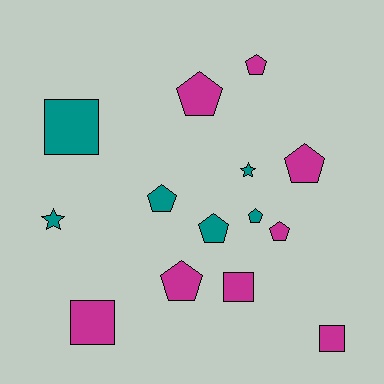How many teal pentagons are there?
There are 3 teal pentagons.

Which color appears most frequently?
Magenta, with 8 objects.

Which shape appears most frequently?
Pentagon, with 8 objects.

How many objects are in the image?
There are 14 objects.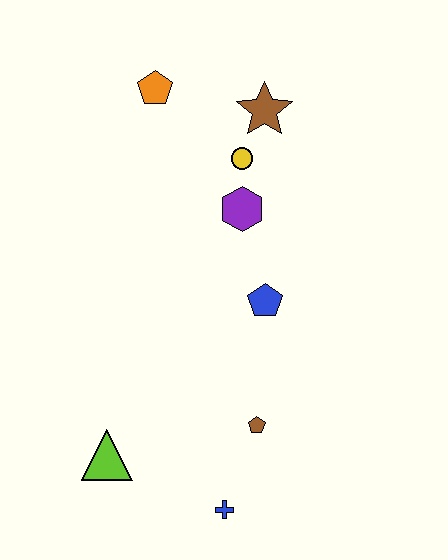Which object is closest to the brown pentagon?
The blue cross is closest to the brown pentagon.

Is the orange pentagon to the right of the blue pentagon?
No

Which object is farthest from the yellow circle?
The blue cross is farthest from the yellow circle.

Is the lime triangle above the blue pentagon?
No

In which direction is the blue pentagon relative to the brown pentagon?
The blue pentagon is above the brown pentagon.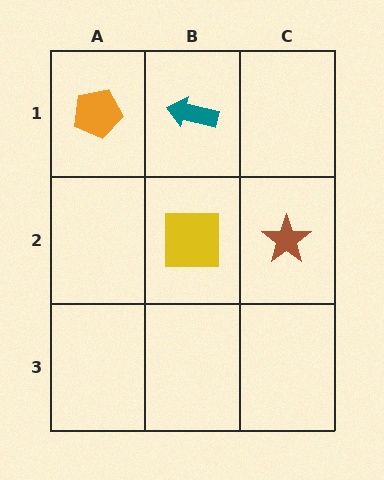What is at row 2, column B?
A yellow square.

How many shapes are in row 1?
2 shapes.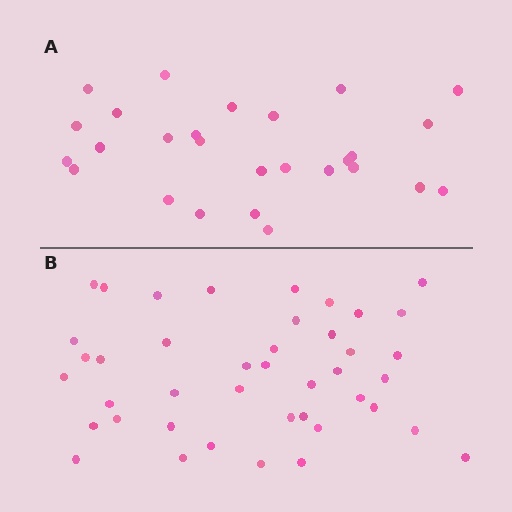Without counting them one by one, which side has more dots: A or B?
Region B (the bottom region) has more dots.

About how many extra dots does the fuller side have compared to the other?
Region B has approximately 15 more dots than region A.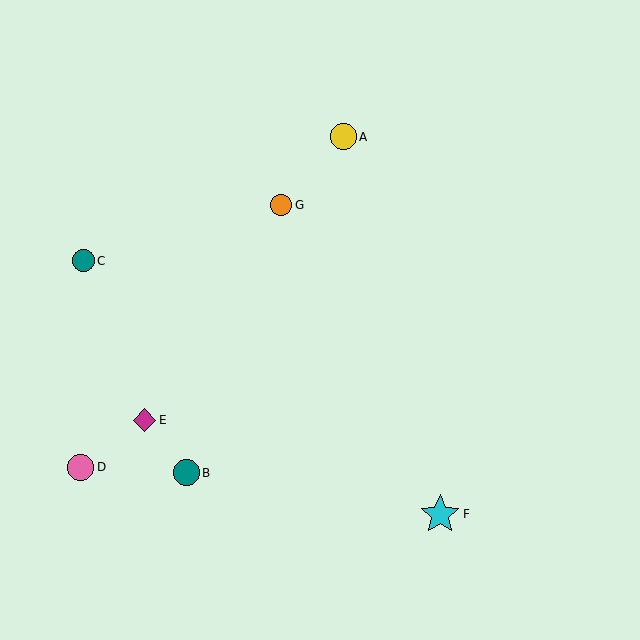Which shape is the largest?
The cyan star (labeled F) is the largest.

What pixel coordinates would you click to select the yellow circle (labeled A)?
Click at (343, 137) to select the yellow circle A.